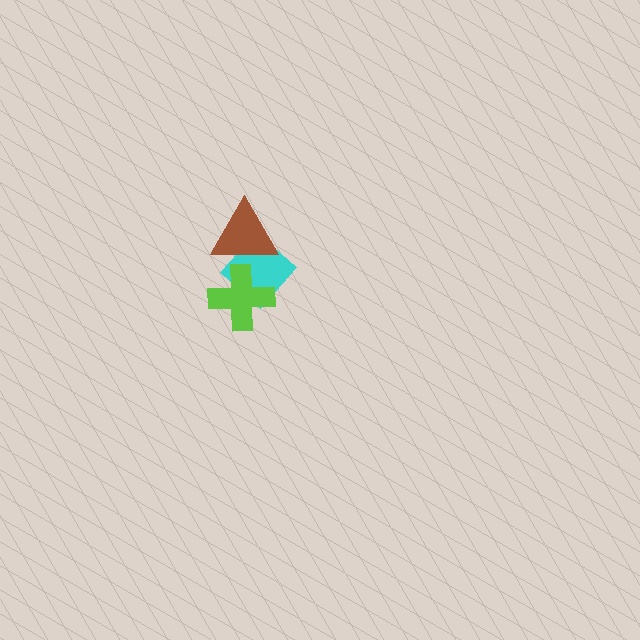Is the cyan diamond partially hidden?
Yes, it is partially covered by another shape.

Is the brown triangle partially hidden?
No, no other shape covers it.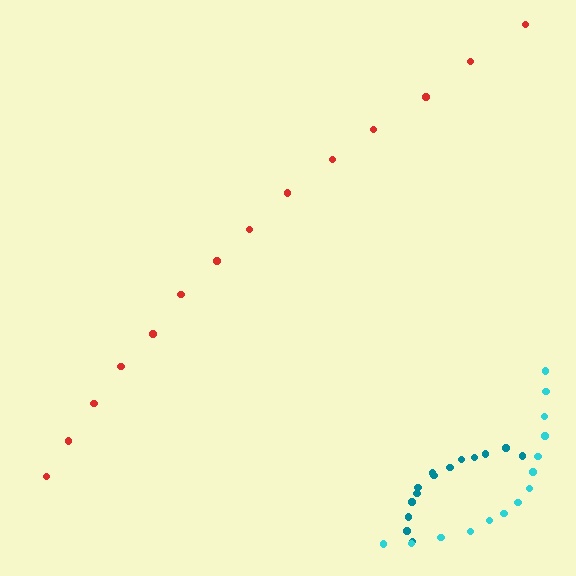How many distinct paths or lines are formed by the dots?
There are 3 distinct paths.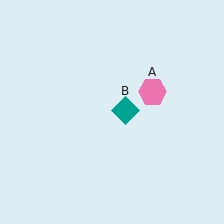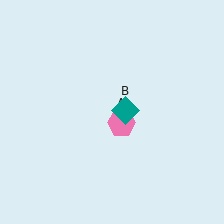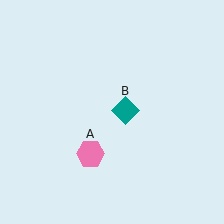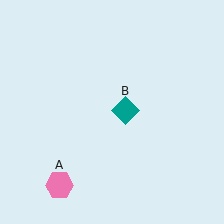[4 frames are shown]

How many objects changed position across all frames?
1 object changed position: pink hexagon (object A).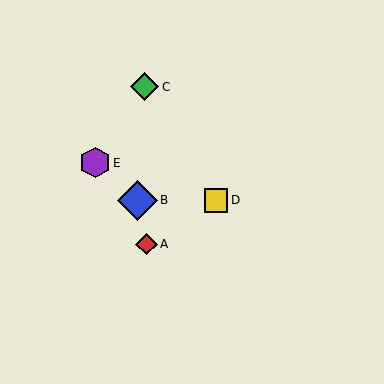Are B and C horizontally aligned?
No, B is at y≈200 and C is at y≈87.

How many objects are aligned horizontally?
2 objects (B, D) are aligned horizontally.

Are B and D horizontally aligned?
Yes, both are at y≈200.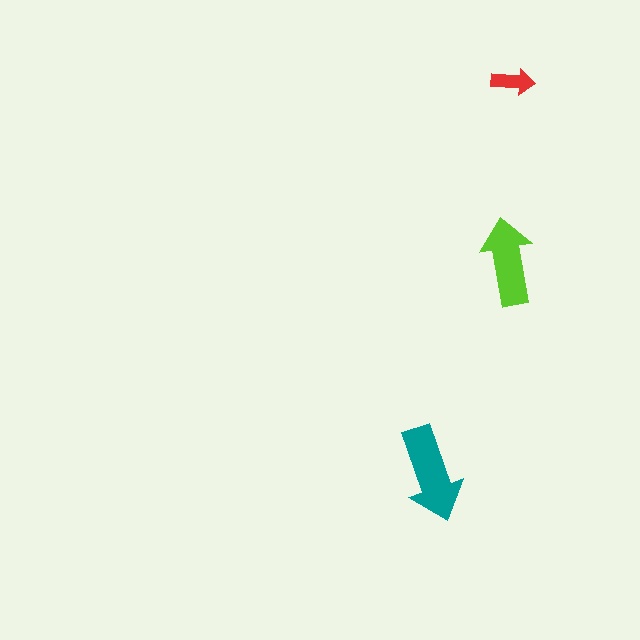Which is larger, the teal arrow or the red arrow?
The teal one.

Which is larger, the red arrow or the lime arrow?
The lime one.